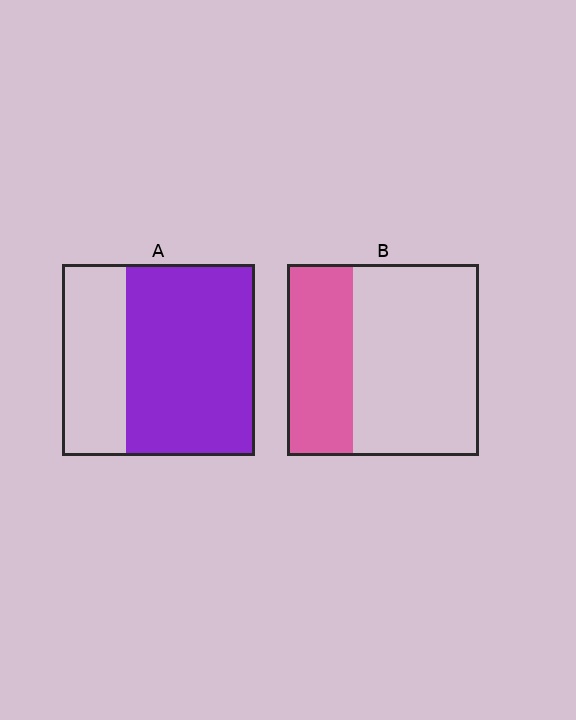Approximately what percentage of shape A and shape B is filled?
A is approximately 65% and B is approximately 35%.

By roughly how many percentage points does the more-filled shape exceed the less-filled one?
By roughly 30 percentage points (A over B).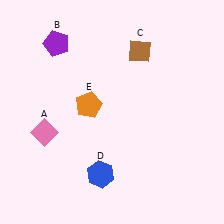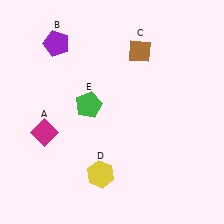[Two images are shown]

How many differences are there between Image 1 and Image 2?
There are 3 differences between the two images.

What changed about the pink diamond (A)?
In Image 1, A is pink. In Image 2, it changed to magenta.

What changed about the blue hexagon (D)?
In Image 1, D is blue. In Image 2, it changed to yellow.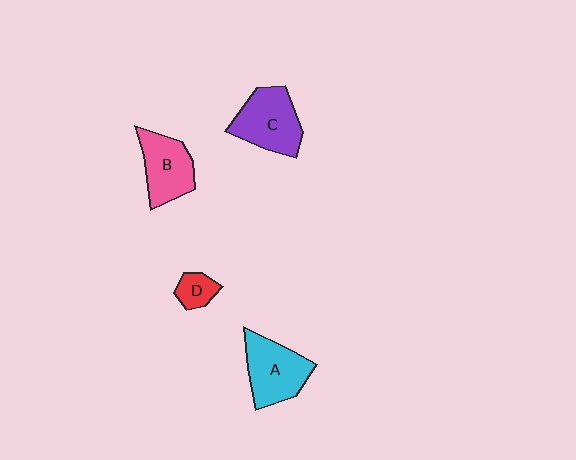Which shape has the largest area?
Shape C (purple).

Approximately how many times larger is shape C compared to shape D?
Approximately 2.9 times.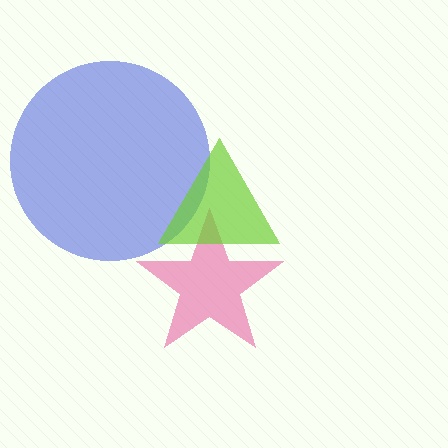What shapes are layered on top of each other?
The layered shapes are: a pink star, a blue circle, a lime triangle.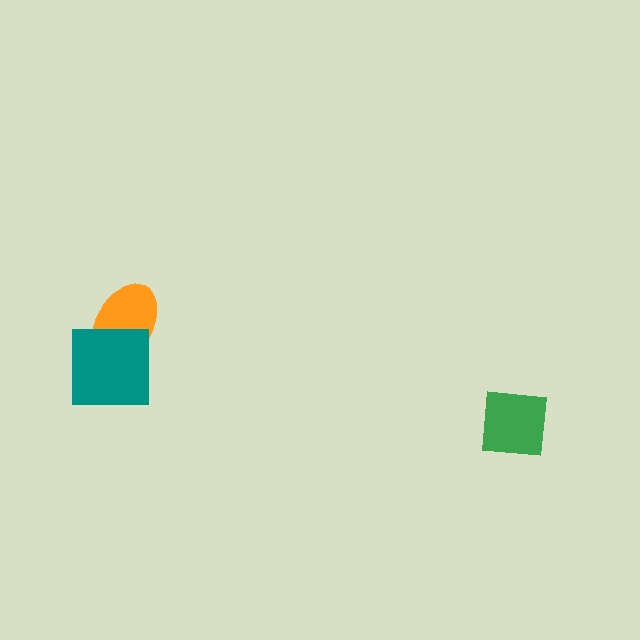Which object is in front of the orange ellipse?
The teal square is in front of the orange ellipse.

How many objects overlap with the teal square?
1 object overlaps with the teal square.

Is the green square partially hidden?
No, no other shape covers it.